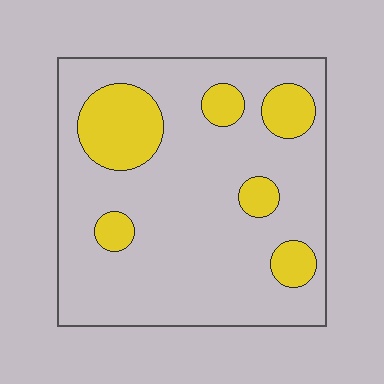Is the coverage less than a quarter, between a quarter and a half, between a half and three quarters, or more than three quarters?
Less than a quarter.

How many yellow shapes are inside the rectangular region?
6.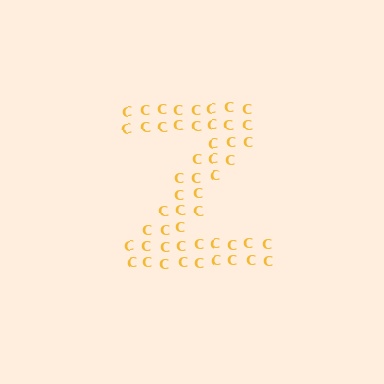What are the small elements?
The small elements are letter C's.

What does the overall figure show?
The overall figure shows the letter Z.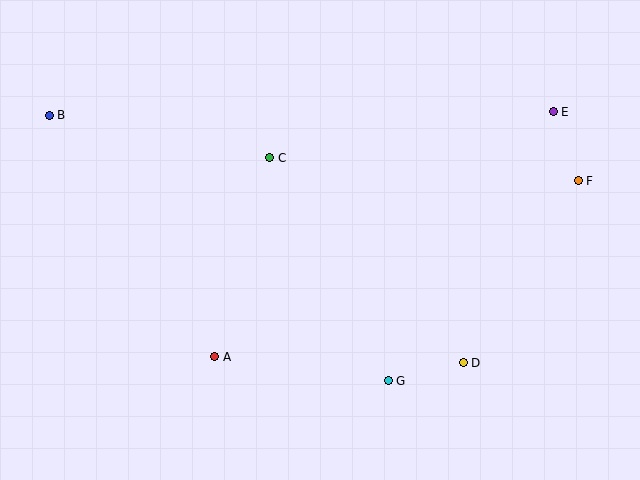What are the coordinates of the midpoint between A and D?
The midpoint between A and D is at (339, 360).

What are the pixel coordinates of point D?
Point D is at (463, 363).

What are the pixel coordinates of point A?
Point A is at (215, 357).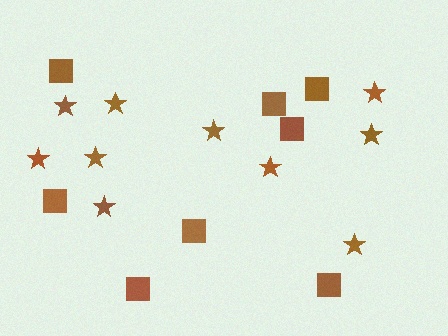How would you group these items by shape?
There are 2 groups: one group of stars (10) and one group of squares (8).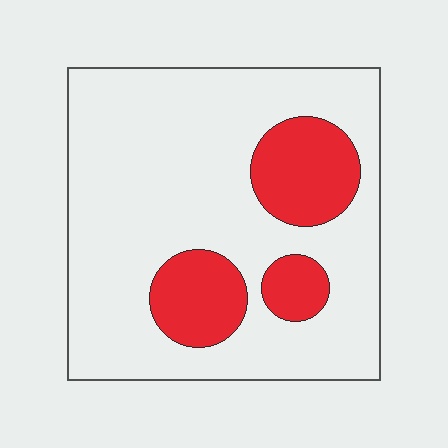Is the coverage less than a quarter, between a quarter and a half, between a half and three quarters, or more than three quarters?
Less than a quarter.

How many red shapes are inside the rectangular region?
3.